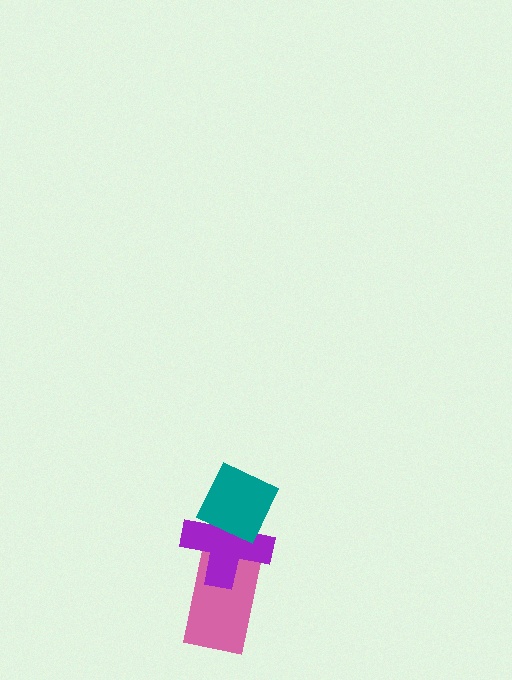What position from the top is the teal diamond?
The teal diamond is 1st from the top.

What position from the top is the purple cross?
The purple cross is 2nd from the top.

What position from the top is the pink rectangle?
The pink rectangle is 3rd from the top.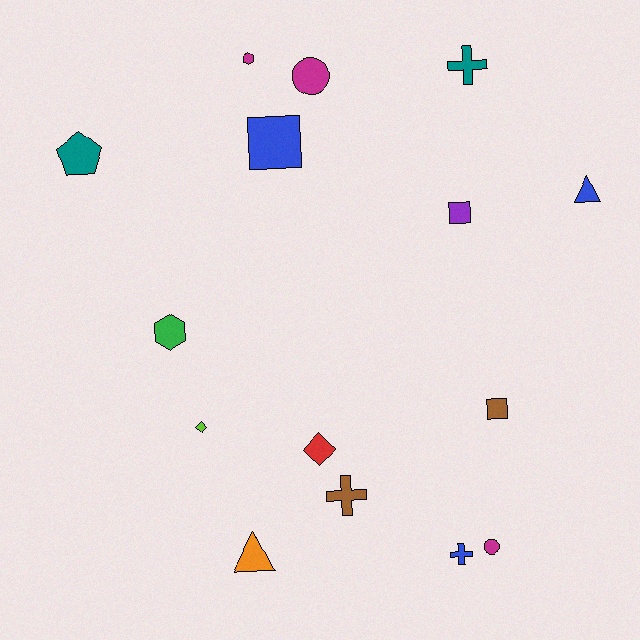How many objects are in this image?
There are 15 objects.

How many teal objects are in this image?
There are 2 teal objects.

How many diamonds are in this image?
There are 2 diamonds.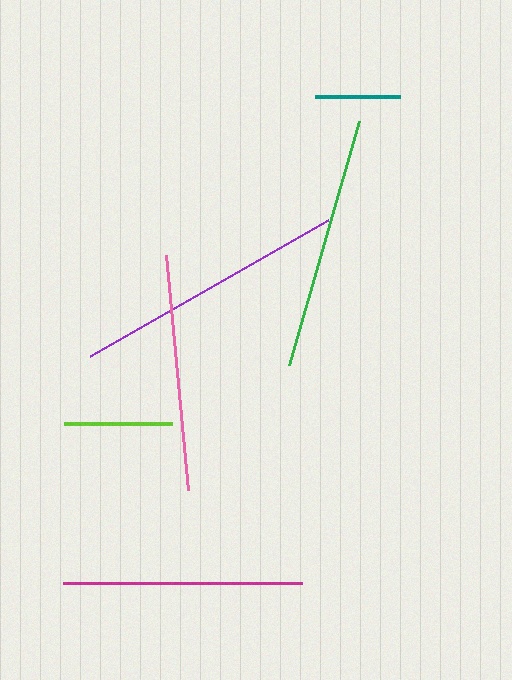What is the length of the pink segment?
The pink segment is approximately 237 pixels long.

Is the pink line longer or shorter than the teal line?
The pink line is longer than the teal line.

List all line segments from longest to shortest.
From longest to shortest: purple, green, magenta, pink, lime, teal.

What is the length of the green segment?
The green segment is approximately 254 pixels long.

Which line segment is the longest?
The purple line is the longest at approximately 274 pixels.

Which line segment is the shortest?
The teal line is the shortest at approximately 86 pixels.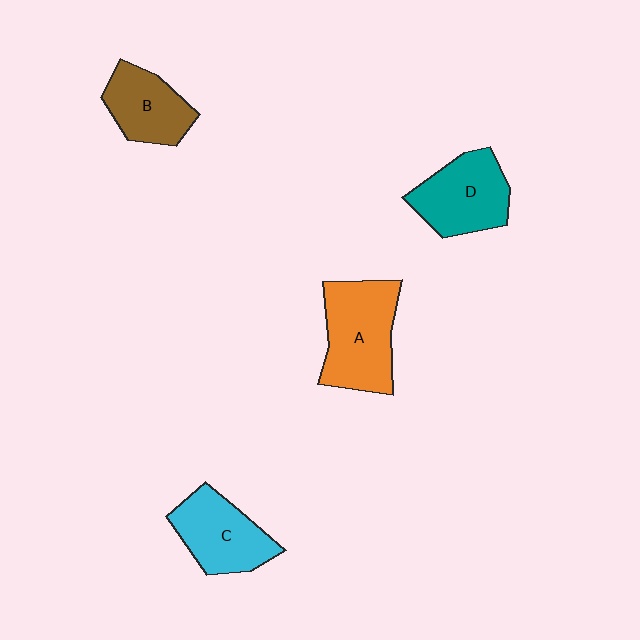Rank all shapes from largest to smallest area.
From largest to smallest: A (orange), D (teal), C (cyan), B (brown).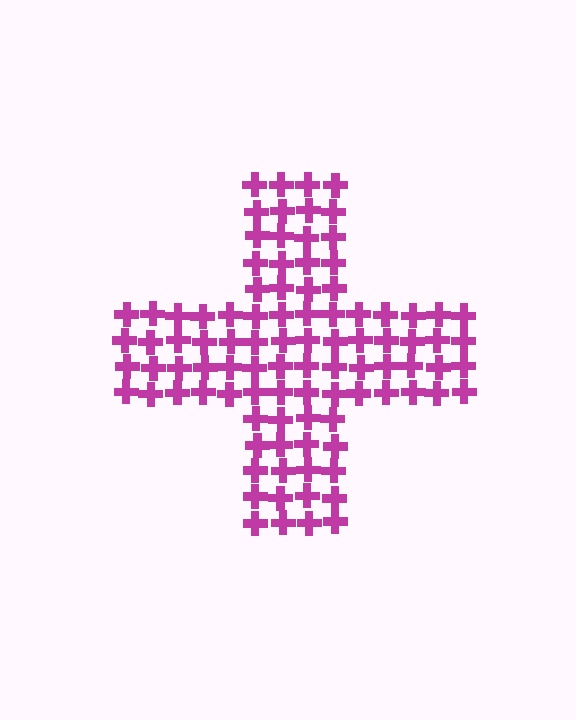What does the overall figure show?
The overall figure shows a cross.